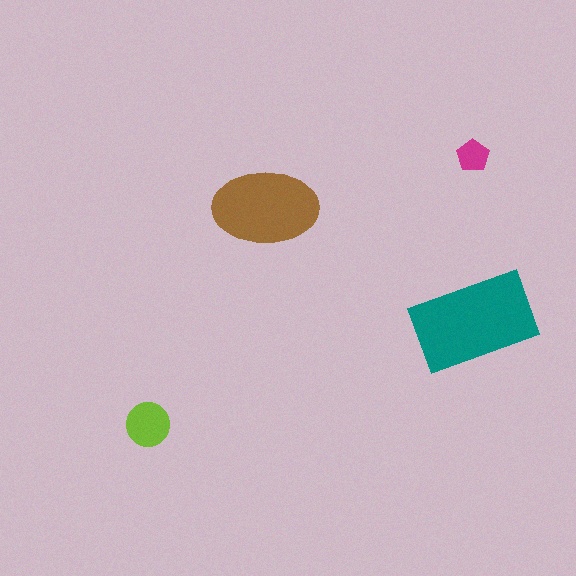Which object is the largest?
The teal rectangle.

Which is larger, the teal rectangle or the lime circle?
The teal rectangle.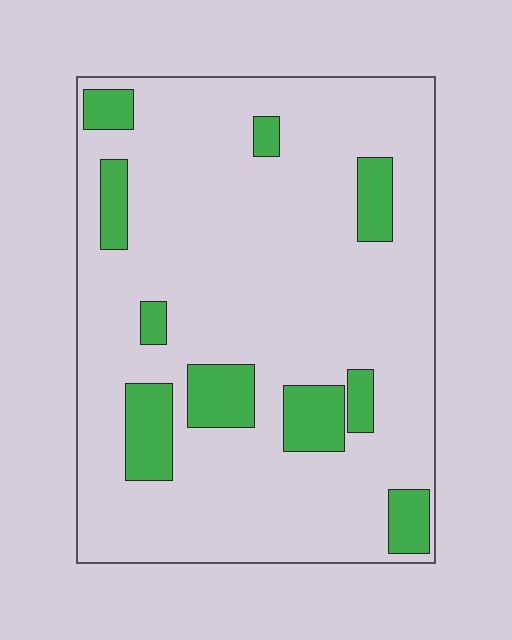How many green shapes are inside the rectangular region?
10.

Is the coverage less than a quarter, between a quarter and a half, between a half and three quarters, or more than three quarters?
Less than a quarter.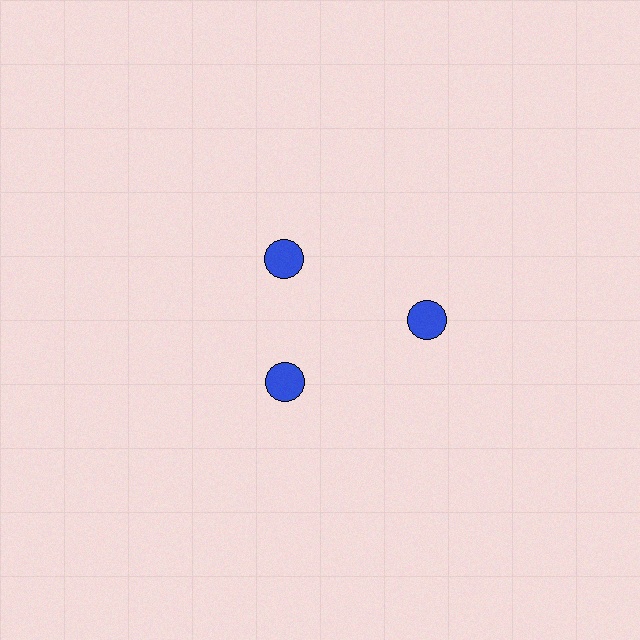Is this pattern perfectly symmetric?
No. The 3 blue circles are arranged in a ring, but one element near the 3 o'clock position is pushed outward from the center, breaking the 3-fold rotational symmetry.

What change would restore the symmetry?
The symmetry would be restored by moving it inward, back onto the ring so that all 3 circles sit at equal angles and equal distance from the center.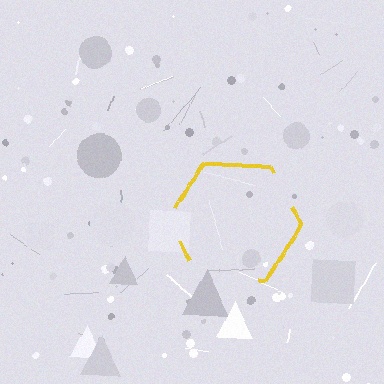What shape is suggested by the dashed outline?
The dashed outline suggests a hexagon.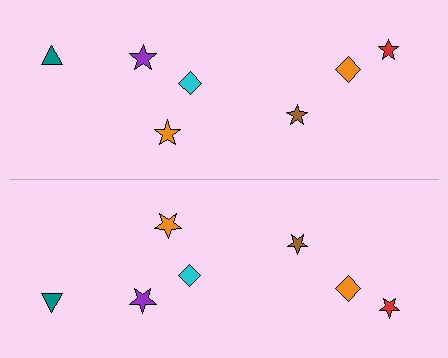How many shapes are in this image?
There are 14 shapes in this image.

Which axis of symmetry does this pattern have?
The pattern has a horizontal axis of symmetry running through the center of the image.